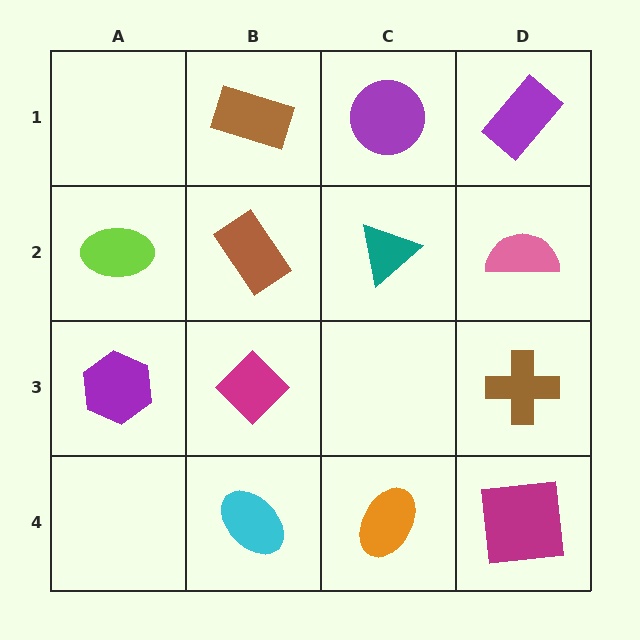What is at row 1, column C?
A purple circle.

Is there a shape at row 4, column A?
No, that cell is empty.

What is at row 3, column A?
A purple hexagon.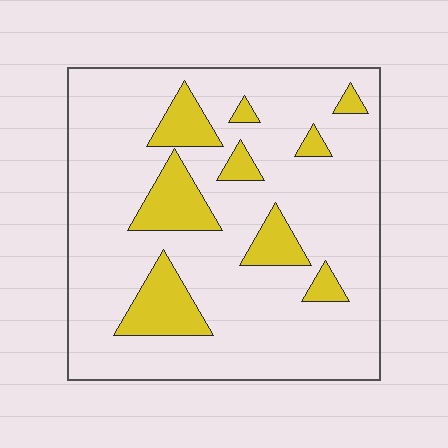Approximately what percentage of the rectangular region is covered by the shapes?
Approximately 20%.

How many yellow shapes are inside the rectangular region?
9.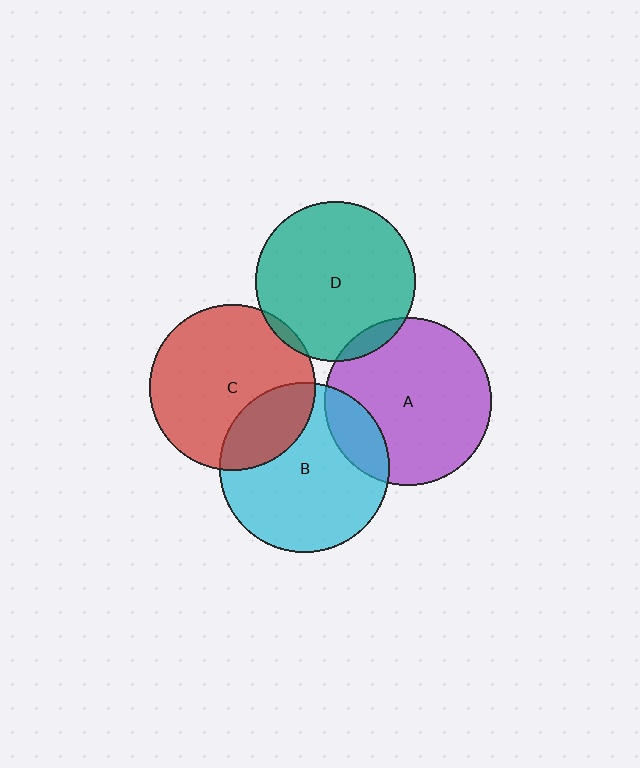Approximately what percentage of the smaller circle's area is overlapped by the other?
Approximately 5%.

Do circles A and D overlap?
Yes.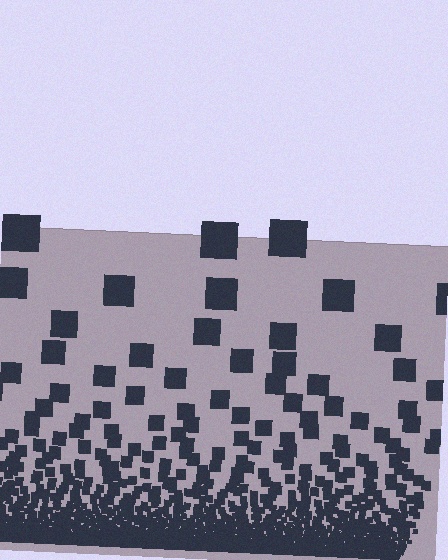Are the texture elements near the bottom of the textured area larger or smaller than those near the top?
Smaller. The gradient is inverted — elements near the bottom are smaller and denser.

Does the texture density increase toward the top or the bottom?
Density increases toward the bottom.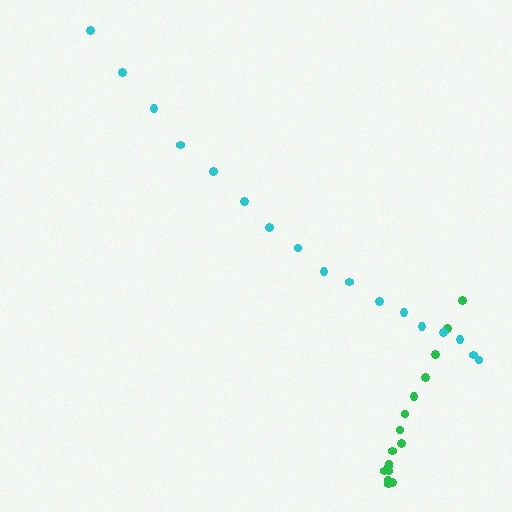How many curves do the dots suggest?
There are 2 distinct paths.